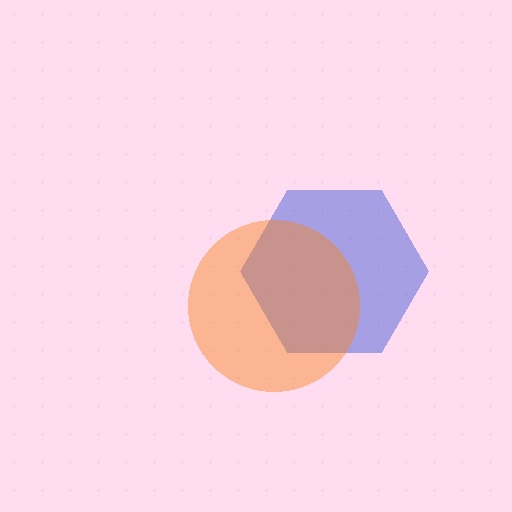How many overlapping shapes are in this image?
There are 2 overlapping shapes in the image.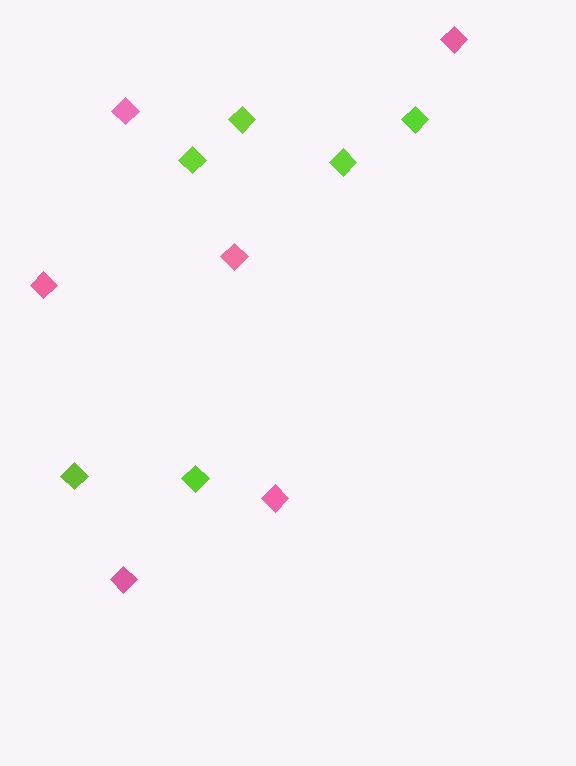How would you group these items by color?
There are 2 groups: one group of pink diamonds (6) and one group of lime diamonds (6).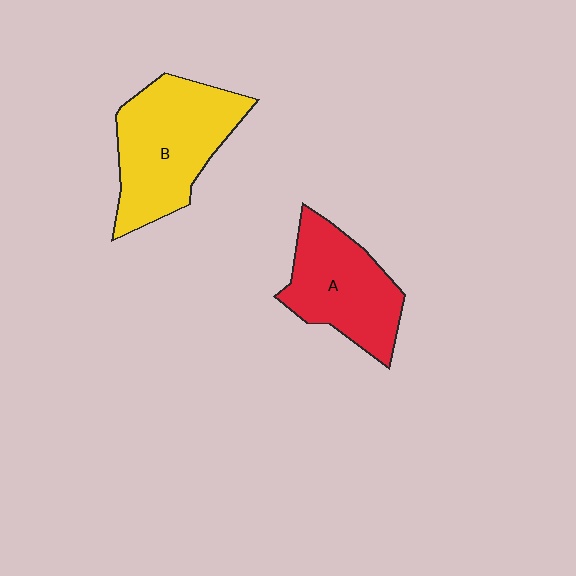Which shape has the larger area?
Shape B (yellow).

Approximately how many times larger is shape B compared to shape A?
Approximately 1.3 times.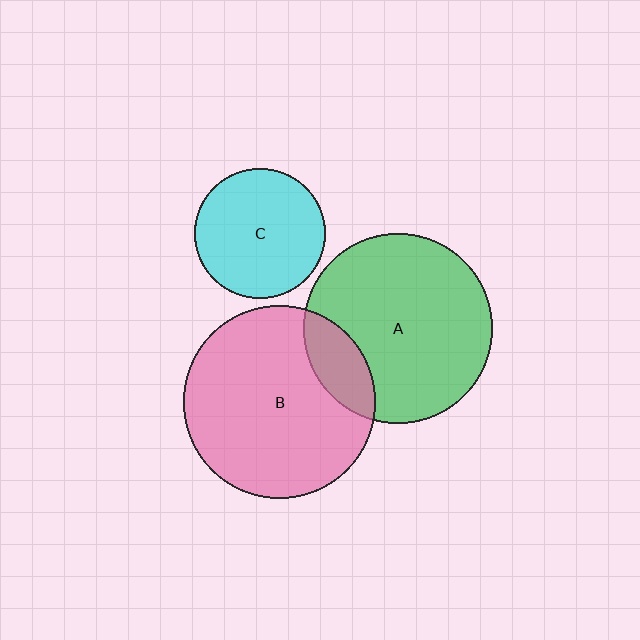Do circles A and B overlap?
Yes.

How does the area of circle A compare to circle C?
Approximately 2.1 times.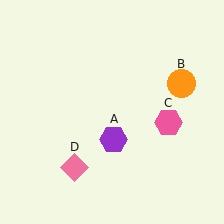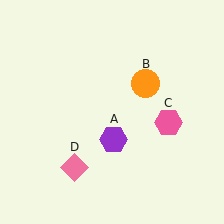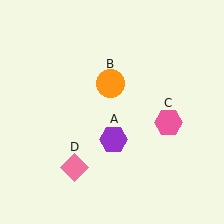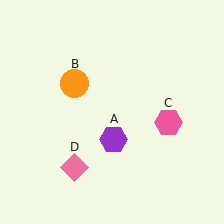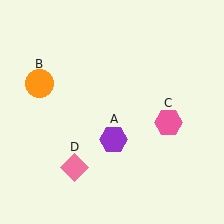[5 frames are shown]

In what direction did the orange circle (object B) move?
The orange circle (object B) moved left.